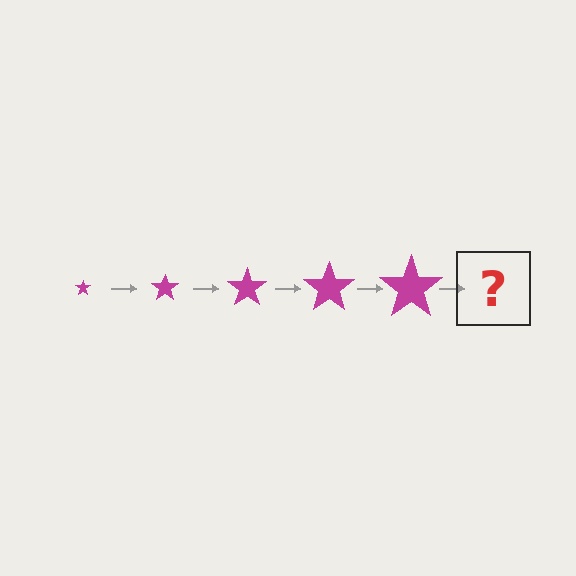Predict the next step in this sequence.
The next step is a magenta star, larger than the previous one.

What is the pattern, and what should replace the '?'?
The pattern is that the star gets progressively larger each step. The '?' should be a magenta star, larger than the previous one.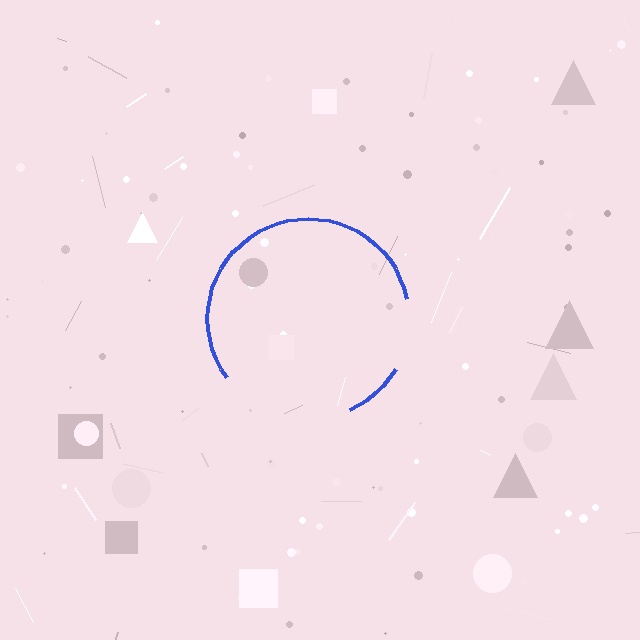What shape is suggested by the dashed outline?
The dashed outline suggests a circle.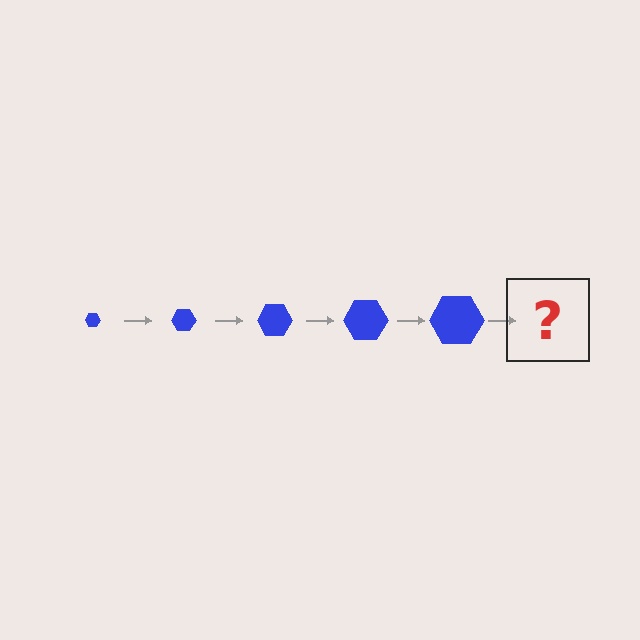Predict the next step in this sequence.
The next step is a blue hexagon, larger than the previous one.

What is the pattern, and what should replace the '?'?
The pattern is that the hexagon gets progressively larger each step. The '?' should be a blue hexagon, larger than the previous one.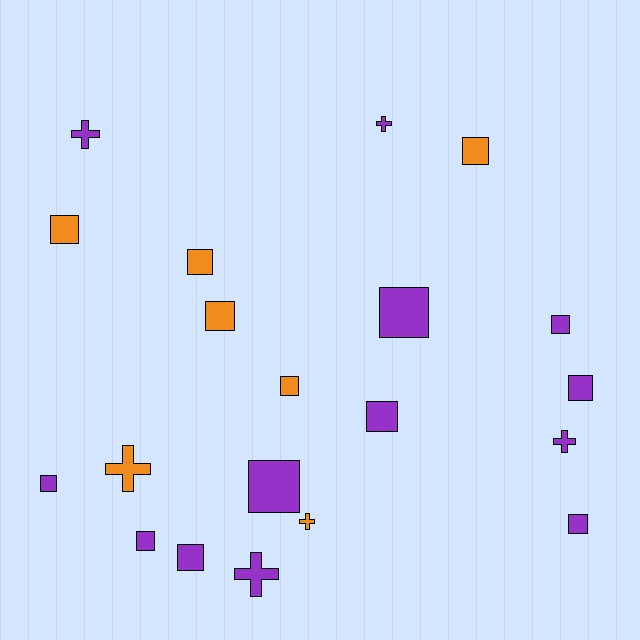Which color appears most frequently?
Purple, with 13 objects.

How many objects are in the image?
There are 20 objects.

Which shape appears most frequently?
Square, with 14 objects.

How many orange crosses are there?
There are 2 orange crosses.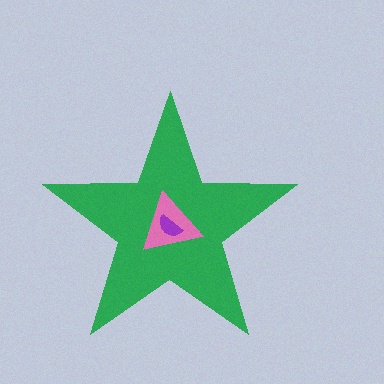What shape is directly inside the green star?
The pink triangle.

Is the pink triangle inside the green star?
Yes.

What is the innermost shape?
The purple semicircle.